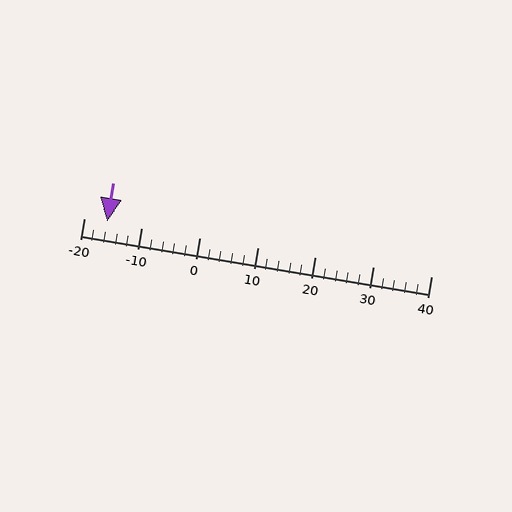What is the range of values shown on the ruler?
The ruler shows values from -20 to 40.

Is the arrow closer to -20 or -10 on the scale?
The arrow is closer to -20.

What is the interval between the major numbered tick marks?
The major tick marks are spaced 10 units apart.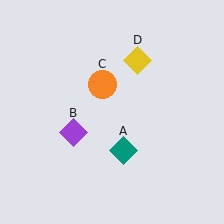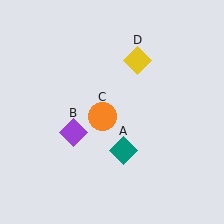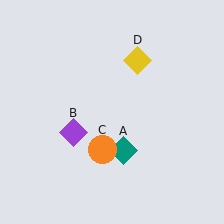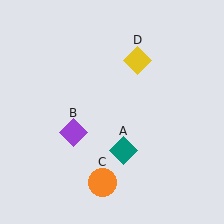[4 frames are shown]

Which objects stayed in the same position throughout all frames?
Teal diamond (object A) and purple diamond (object B) and yellow diamond (object D) remained stationary.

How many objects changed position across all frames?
1 object changed position: orange circle (object C).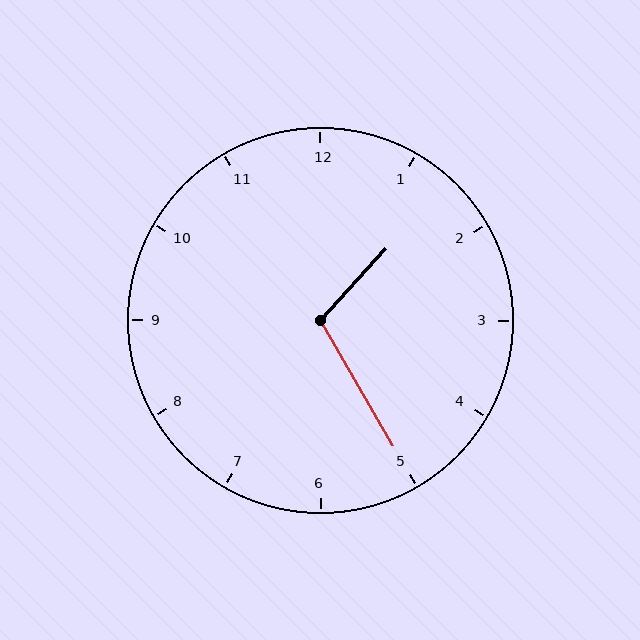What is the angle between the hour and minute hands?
Approximately 108 degrees.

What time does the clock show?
1:25.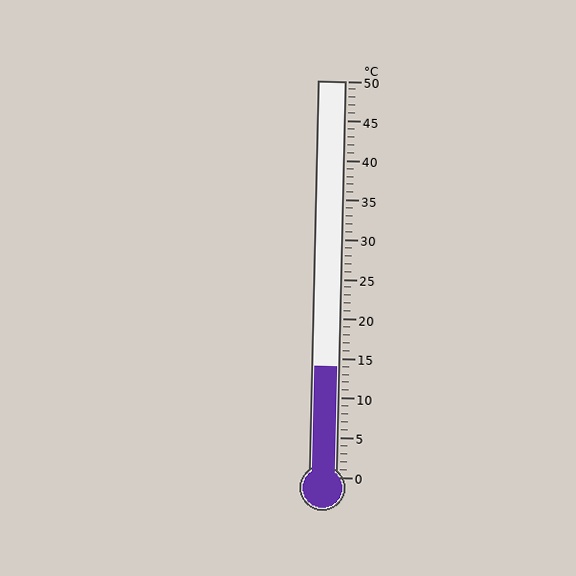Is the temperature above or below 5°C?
The temperature is above 5°C.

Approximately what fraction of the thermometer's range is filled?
The thermometer is filled to approximately 30% of its range.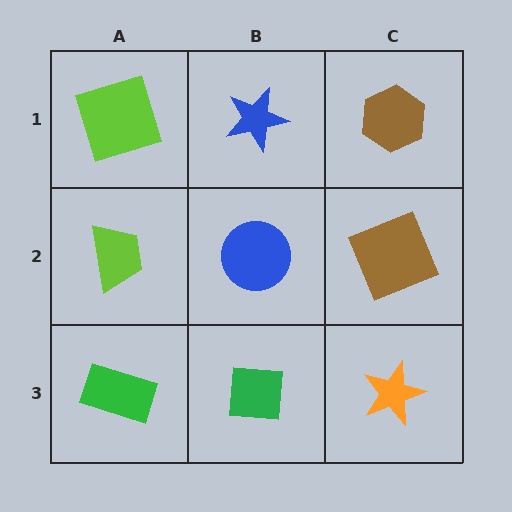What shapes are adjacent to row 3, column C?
A brown square (row 2, column C), a green square (row 3, column B).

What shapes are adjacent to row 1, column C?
A brown square (row 2, column C), a blue star (row 1, column B).